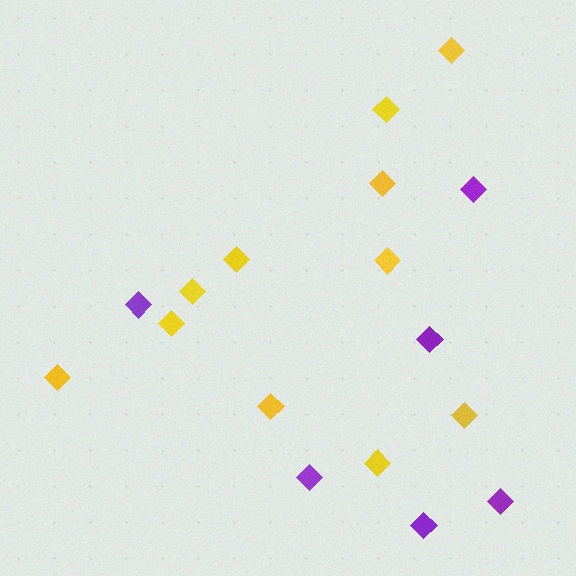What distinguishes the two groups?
There are 2 groups: one group of yellow diamonds (11) and one group of purple diamonds (6).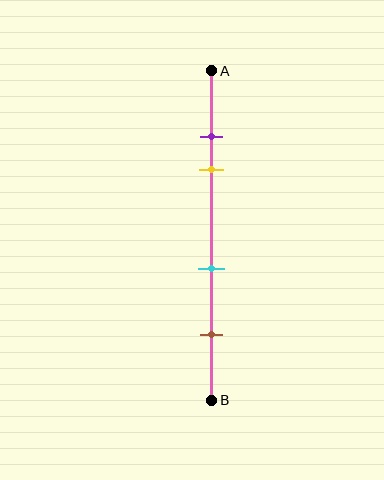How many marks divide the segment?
There are 4 marks dividing the segment.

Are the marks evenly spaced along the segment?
No, the marks are not evenly spaced.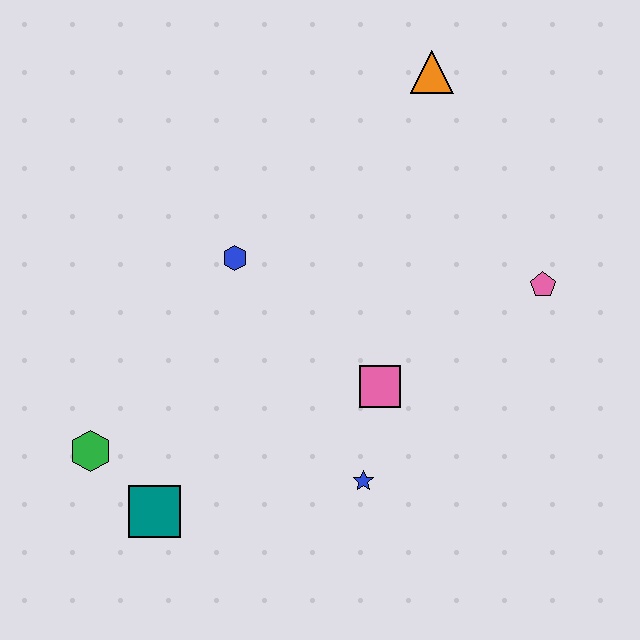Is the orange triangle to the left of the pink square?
No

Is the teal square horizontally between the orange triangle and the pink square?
No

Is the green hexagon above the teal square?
Yes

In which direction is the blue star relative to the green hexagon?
The blue star is to the right of the green hexagon.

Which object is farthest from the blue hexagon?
The pink pentagon is farthest from the blue hexagon.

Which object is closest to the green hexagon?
The teal square is closest to the green hexagon.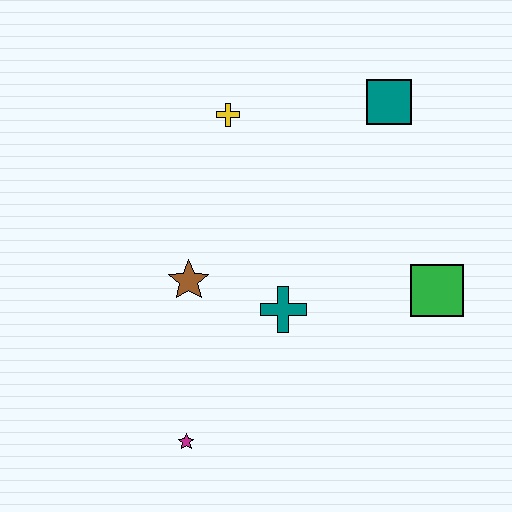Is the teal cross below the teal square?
Yes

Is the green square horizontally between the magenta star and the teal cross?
No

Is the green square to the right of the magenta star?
Yes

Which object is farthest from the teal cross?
The teal square is farthest from the teal cross.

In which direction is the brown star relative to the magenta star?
The brown star is above the magenta star.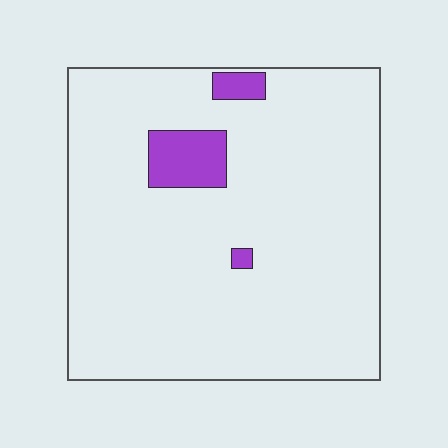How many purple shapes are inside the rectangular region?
3.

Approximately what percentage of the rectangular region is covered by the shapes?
Approximately 5%.